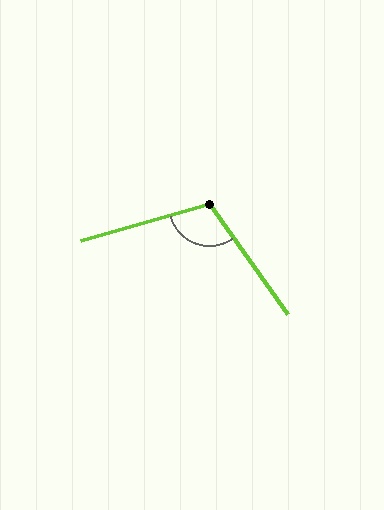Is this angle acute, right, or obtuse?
It is obtuse.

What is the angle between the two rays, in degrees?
Approximately 109 degrees.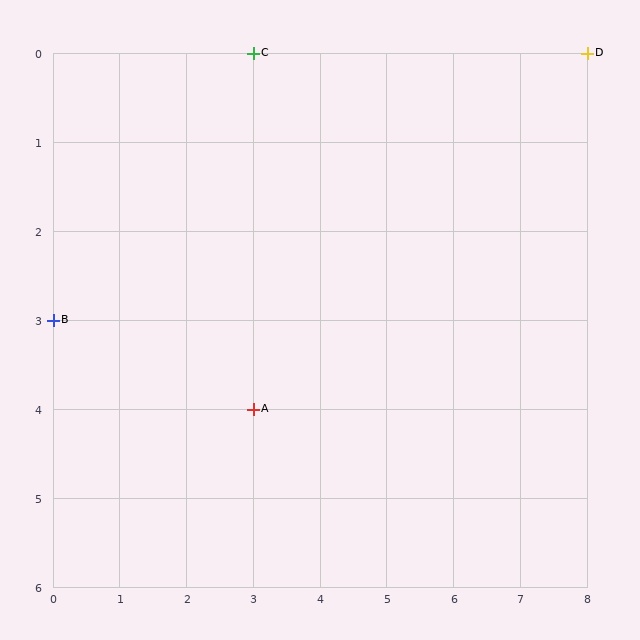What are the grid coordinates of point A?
Point A is at grid coordinates (3, 4).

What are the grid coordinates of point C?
Point C is at grid coordinates (3, 0).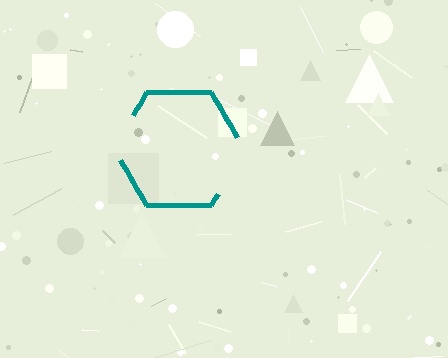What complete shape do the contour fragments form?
The contour fragments form a hexagon.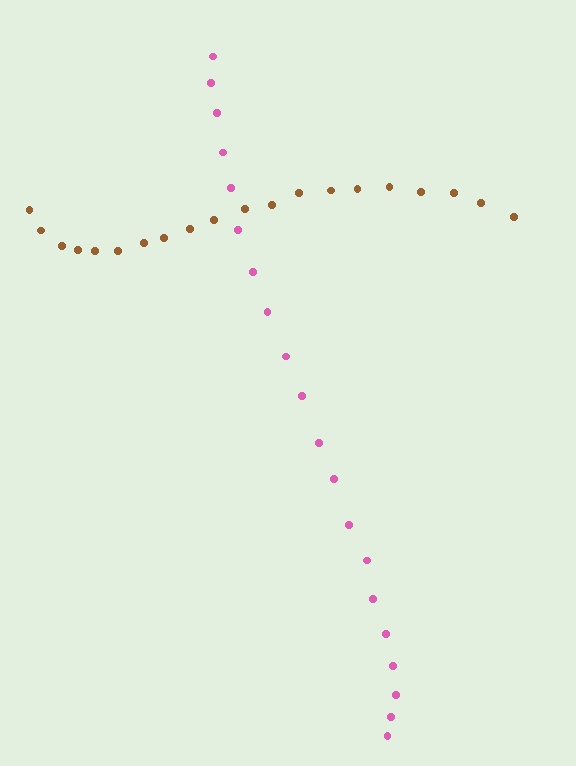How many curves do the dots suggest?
There are 2 distinct paths.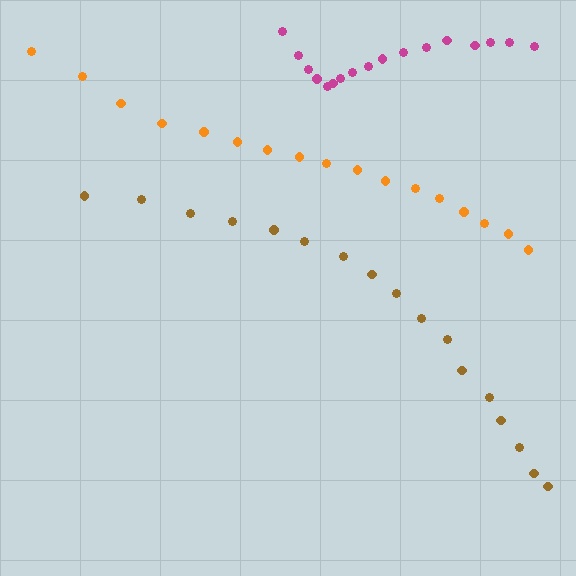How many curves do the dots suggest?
There are 3 distinct paths.